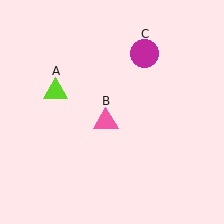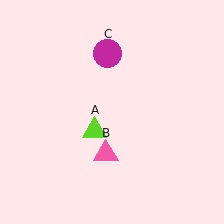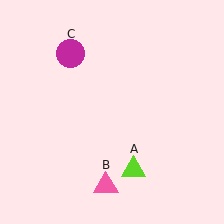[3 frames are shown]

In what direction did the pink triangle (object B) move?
The pink triangle (object B) moved down.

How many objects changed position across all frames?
3 objects changed position: lime triangle (object A), pink triangle (object B), magenta circle (object C).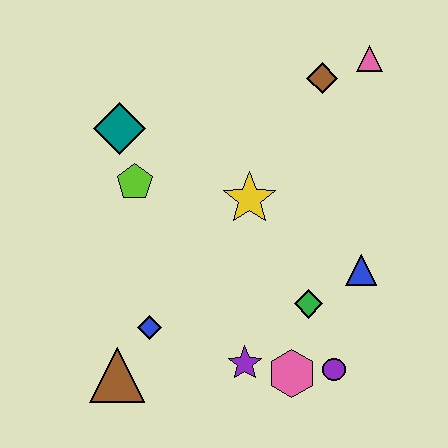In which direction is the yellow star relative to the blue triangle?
The yellow star is to the left of the blue triangle.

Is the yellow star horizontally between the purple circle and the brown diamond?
No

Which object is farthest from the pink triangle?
The brown triangle is farthest from the pink triangle.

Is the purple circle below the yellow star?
Yes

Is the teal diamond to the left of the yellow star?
Yes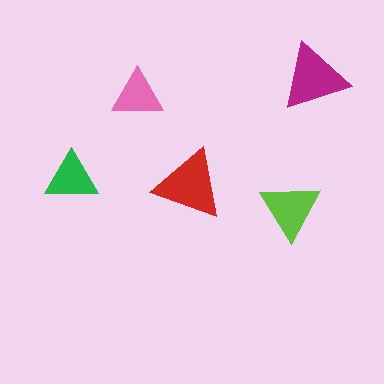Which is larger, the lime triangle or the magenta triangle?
The magenta one.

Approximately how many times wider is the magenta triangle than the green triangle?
About 1.5 times wider.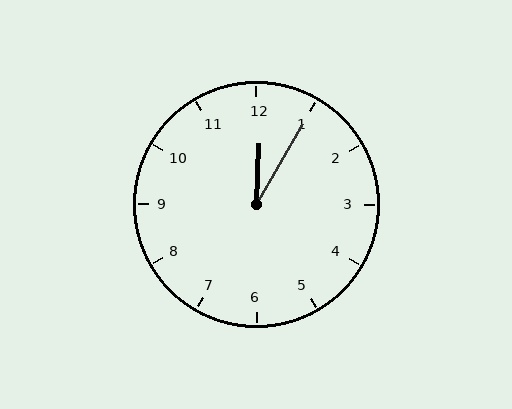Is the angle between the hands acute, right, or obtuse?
It is acute.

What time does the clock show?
12:05.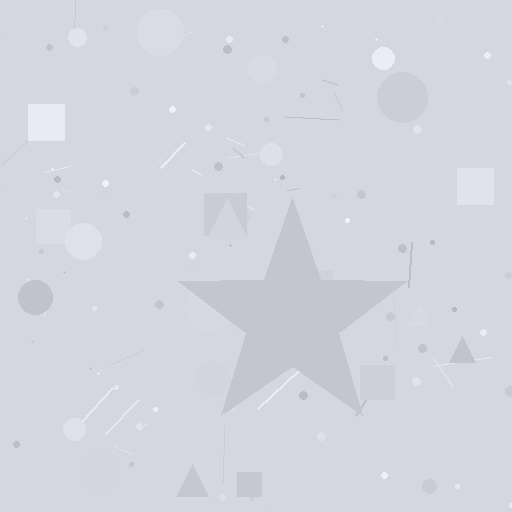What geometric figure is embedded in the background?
A star is embedded in the background.